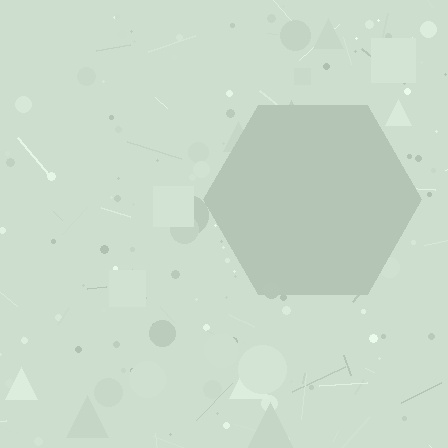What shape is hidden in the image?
A hexagon is hidden in the image.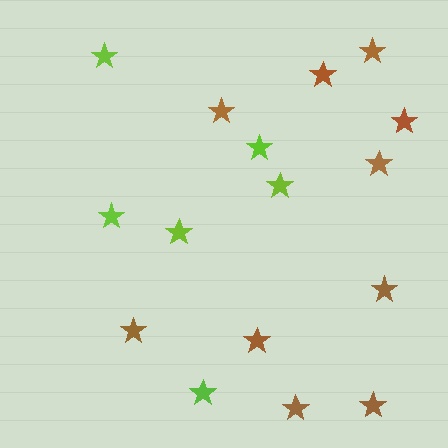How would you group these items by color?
There are 2 groups: one group of lime stars (6) and one group of brown stars (10).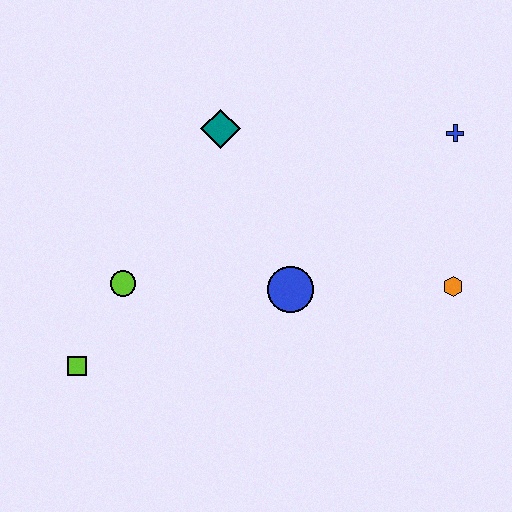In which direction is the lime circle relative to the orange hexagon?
The lime circle is to the left of the orange hexagon.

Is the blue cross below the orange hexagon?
No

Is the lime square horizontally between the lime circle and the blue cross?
No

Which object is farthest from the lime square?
The blue cross is farthest from the lime square.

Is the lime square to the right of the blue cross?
No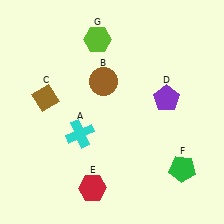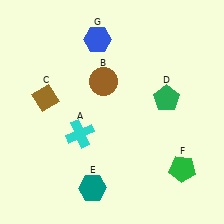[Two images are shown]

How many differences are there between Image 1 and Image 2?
There are 3 differences between the two images.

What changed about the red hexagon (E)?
In Image 1, E is red. In Image 2, it changed to teal.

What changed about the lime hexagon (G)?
In Image 1, G is lime. In Image 2, it changed to blue.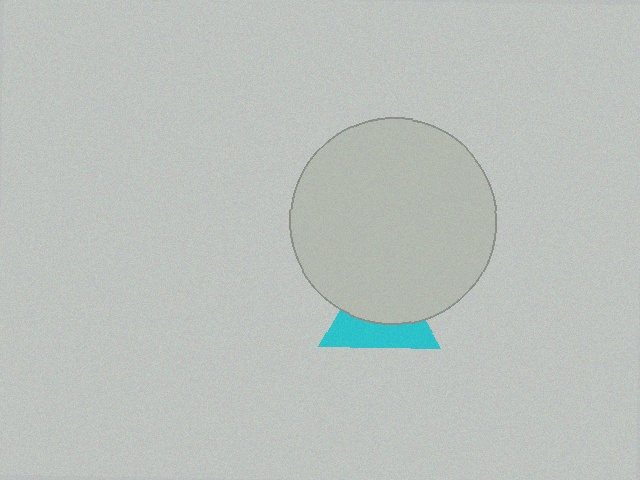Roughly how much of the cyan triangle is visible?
A small part of it is visible (roughly 44%).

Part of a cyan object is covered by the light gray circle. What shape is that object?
It is a triangle.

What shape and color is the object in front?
The object in front is a light gray circle.